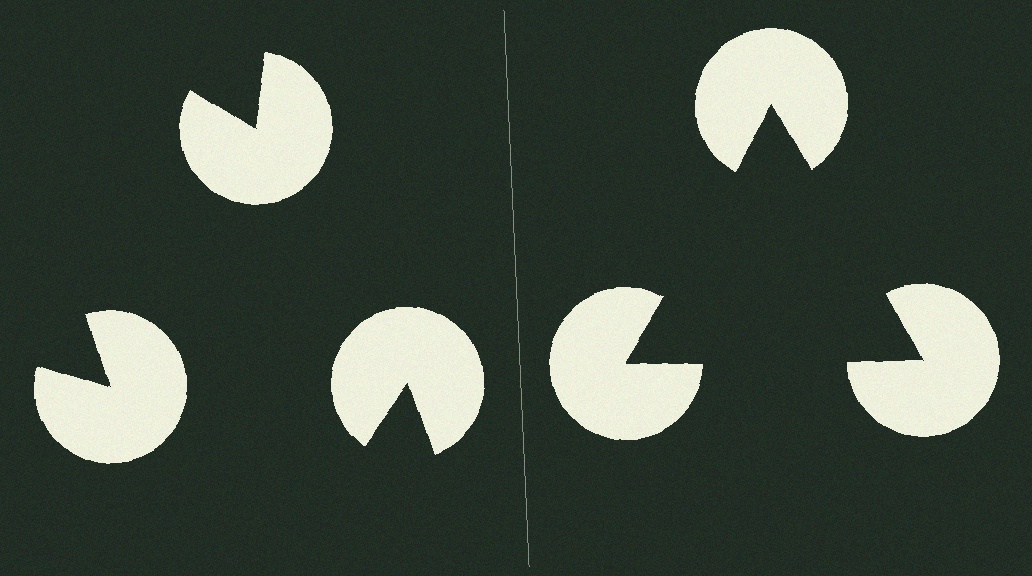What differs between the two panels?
The pac-man discs are positioned identically on both sides; only the wedge orientations differ. On the right they align to a triangle; on the left they are misaligned.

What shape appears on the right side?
An illusory triangle.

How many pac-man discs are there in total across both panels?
6 — 3 on each side.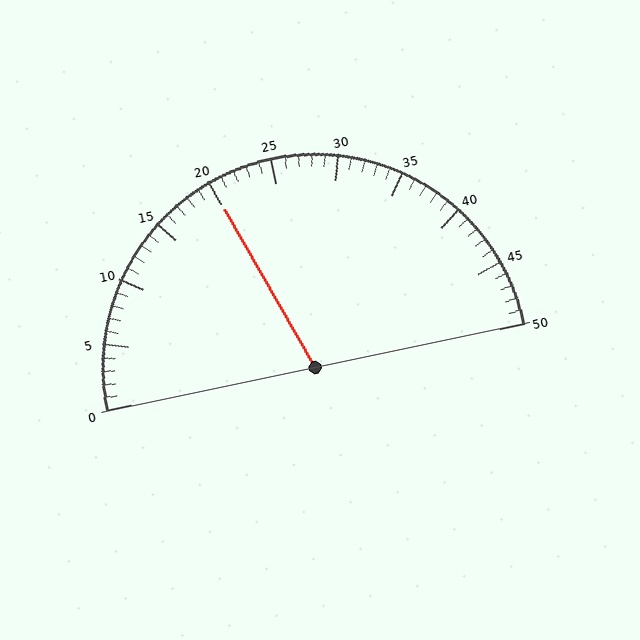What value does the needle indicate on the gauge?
The needle indicates approximately 20.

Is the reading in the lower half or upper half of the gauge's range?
The reading is in the lower half of the range (0 to 50).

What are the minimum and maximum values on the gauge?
The gauge ranges from 0 to 50.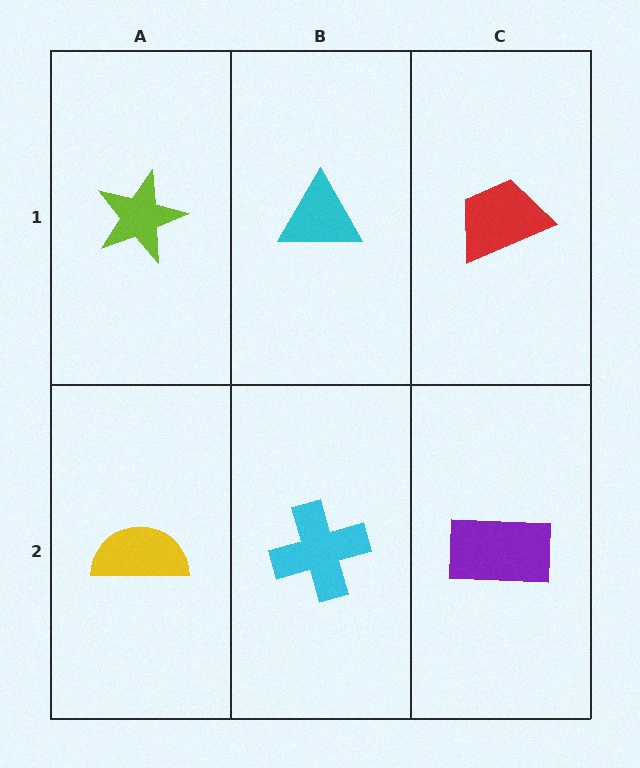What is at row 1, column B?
A cyan triangle.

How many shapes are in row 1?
3 shapes.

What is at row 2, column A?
A yellow semicircle.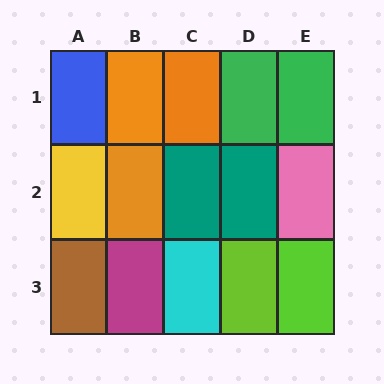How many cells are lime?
2 cells are lime.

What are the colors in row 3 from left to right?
Brown, magenta, cyan, lime, lime.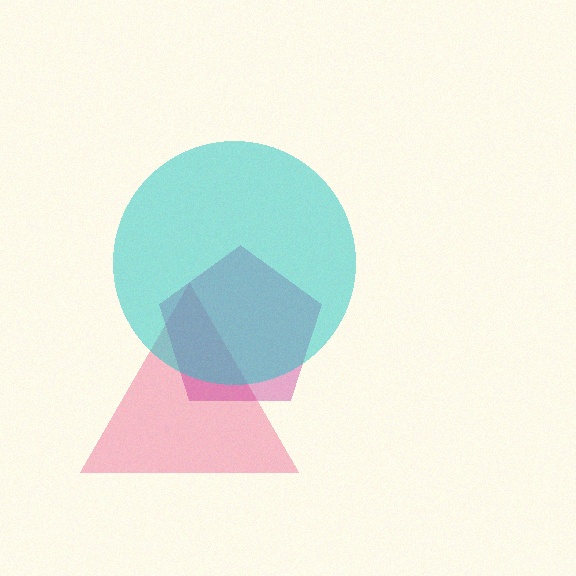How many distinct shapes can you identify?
There are 3 distinct shapes: a pink triangle, a magenta pentagon, a cyan circle.